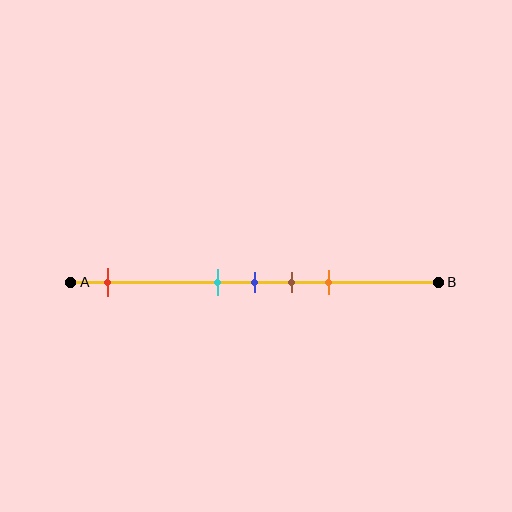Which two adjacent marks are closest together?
The cyan and blue marks are the closest adjacent pair.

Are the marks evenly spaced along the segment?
No, the marks are not evenly spaced.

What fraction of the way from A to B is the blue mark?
The blue mark is approximately 50% (0.5) of the way from A to B.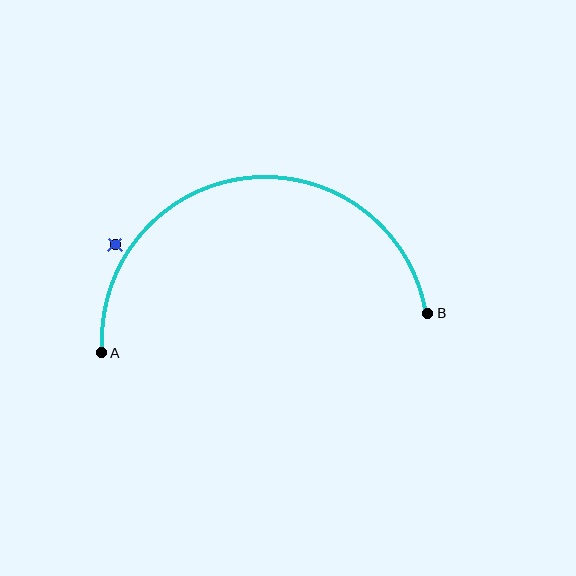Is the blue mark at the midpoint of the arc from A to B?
No — the blue mark does not lie on the arc at all. It sits slightly outside the curve.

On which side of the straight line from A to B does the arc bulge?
The arc bulges above the straight line connecting A and B.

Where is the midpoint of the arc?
The arc midpoint is the point on the curve farthest from the straight line joining A and B. It sits above that line.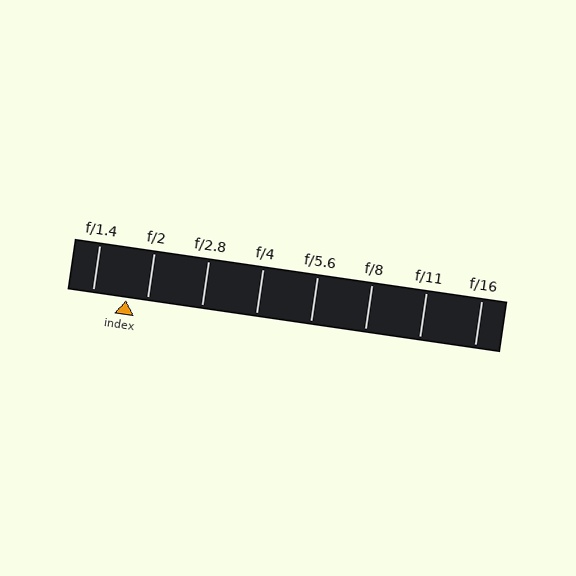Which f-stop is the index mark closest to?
The index mark is closest to f/2.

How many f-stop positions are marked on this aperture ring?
There are 8 f-stop positions marked.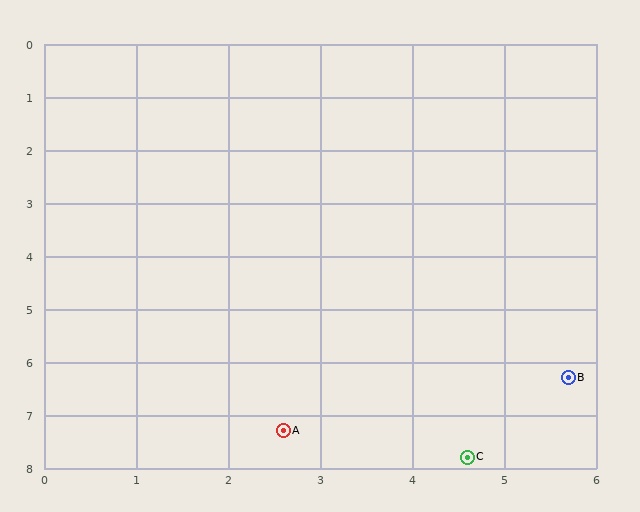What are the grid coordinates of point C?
Point C is at approximately (4.6, 7.8).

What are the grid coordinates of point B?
Point B is at approximately (5.7, 6.3).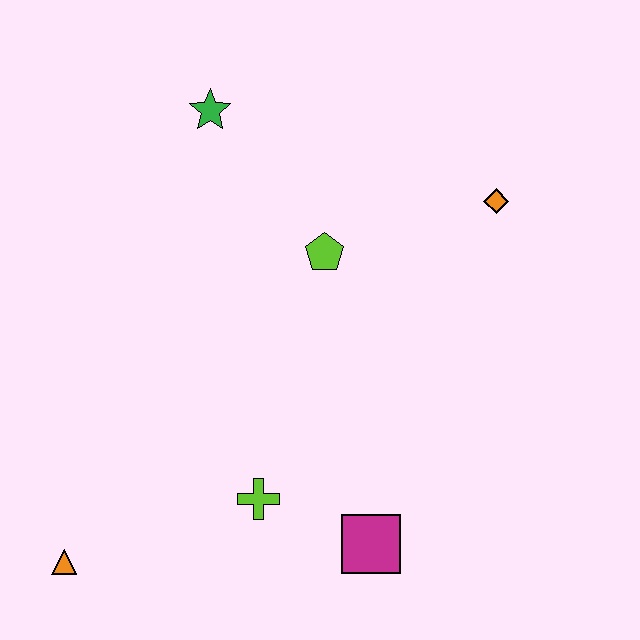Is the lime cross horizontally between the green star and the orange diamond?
Yes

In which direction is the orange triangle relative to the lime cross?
The orange triangle is to the left of the lime cross.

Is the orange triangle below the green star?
Yes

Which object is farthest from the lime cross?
The green star is farthest from the lime cross.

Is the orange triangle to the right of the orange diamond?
No